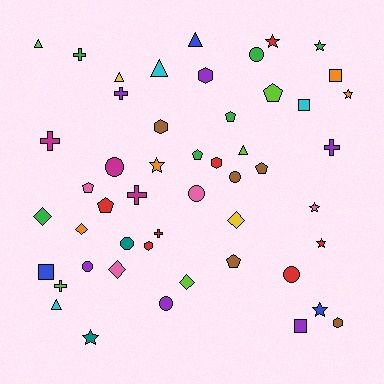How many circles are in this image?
There are 8 circles.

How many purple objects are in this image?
There are 6 purple objects.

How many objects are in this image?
There are 50 objects.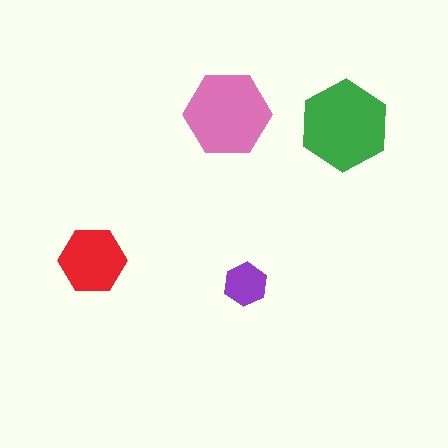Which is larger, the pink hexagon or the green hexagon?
The green one.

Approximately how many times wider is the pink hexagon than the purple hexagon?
About 2 times wider.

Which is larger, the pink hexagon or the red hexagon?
The pink one.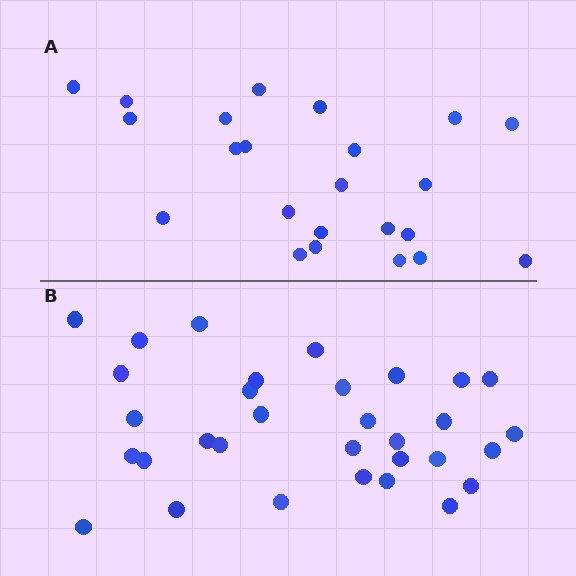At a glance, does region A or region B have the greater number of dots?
Region B (the bottom region) has more dots.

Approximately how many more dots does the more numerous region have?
Region B has roughly 8 or so more dots than region A.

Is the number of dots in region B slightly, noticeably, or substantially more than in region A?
Region B has noticeably more, but not dramatically so. The ratio is roughly 1.4 to 1.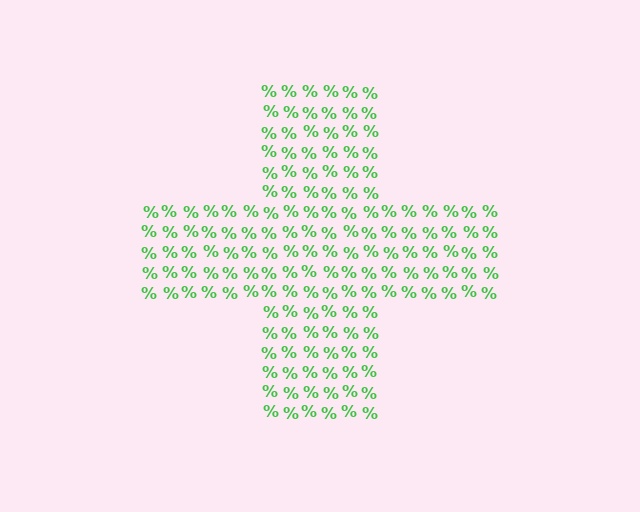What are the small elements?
The small elements are percent signs.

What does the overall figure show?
The overall figure shows a cross.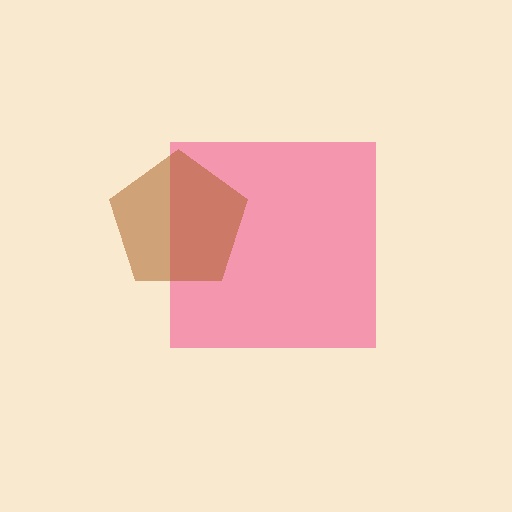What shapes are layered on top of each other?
The layered shapes are: a pink square, a brown pentagon.